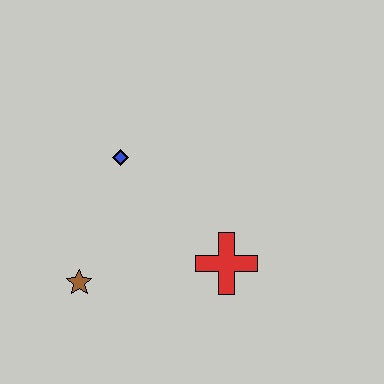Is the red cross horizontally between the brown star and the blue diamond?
No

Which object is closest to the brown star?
The blue diamond is closest to the brown star.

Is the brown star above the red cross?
No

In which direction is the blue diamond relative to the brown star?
The blue diamond is above the brown star.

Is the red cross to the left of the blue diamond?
No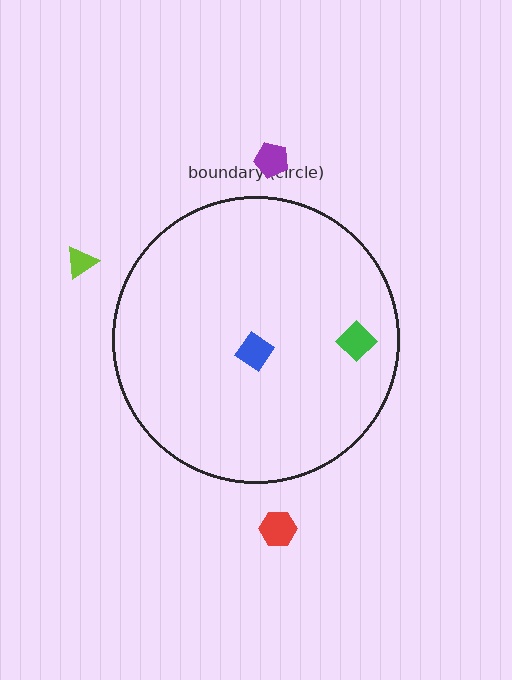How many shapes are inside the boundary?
2 inside, 3 outside.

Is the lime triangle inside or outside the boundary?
Outside.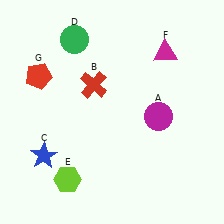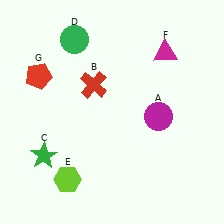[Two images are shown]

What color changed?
The star (C) changed from blue in Image 1 to green in Image 2.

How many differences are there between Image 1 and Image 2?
There is 1 difference between the two images.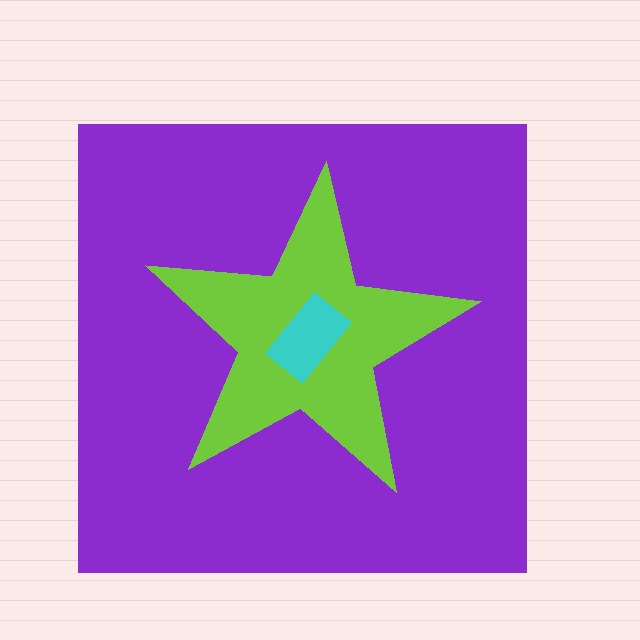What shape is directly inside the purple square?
The lime star.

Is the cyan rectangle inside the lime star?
Yes.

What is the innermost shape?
The cyan rectangle.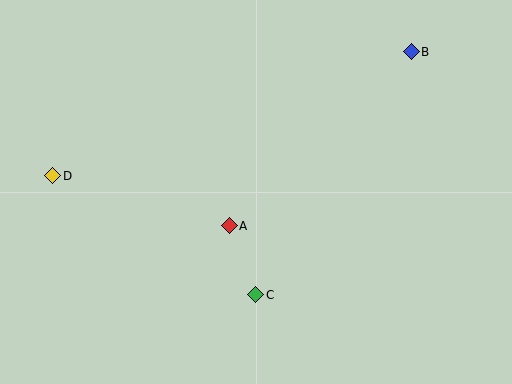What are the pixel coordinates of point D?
Point D is at (53, 176).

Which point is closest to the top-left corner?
Point D is closest to the top-left corner.